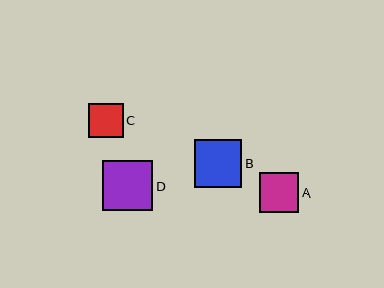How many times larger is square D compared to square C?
Square D is approximately 1.5 times the size of square C.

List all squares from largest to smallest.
From largest to smallest: D, B, A, C.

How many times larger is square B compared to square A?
Square B is approximately 1.2 times the size of square A.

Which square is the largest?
Square D is the largest with a size of approximately 50 pixels.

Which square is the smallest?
Square C is the smallest with a size of approximately 34 pixels.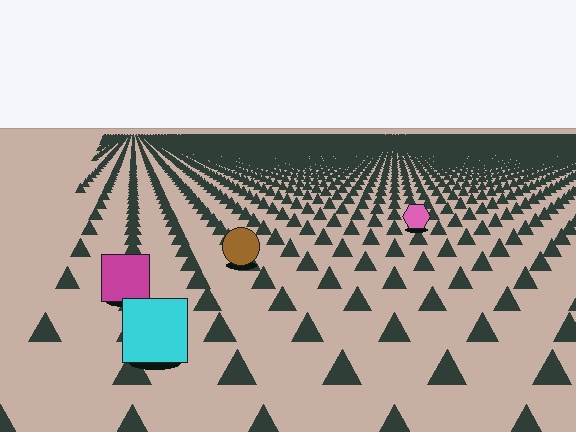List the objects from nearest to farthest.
From nearest to farthest: the cyan square, the magenta square, the brown circle, the pink hexagon.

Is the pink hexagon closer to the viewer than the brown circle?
No. The brown circle is closer — you can tell from the texture gradient: the ground texture is coarser near it.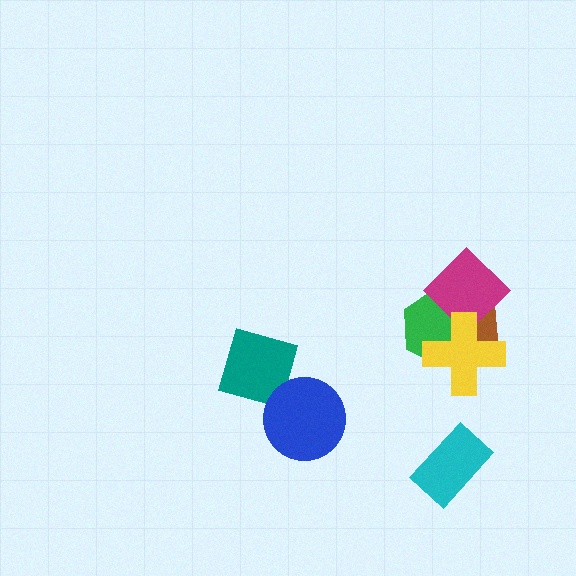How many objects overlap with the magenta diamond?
3 objects overlap with the magenta diamond.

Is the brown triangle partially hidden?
Yes, it is partially covered by another shape.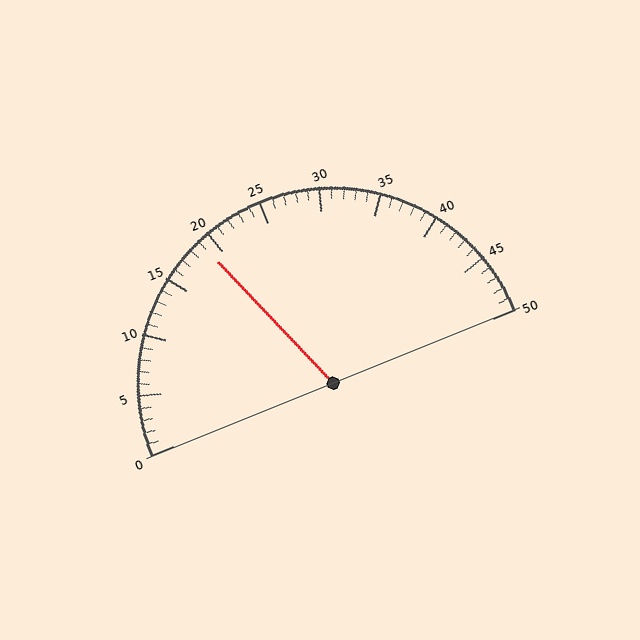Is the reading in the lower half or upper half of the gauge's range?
The reading is in the lower half of the range (0 to 50).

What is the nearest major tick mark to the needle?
The nearest major tick mark is 20.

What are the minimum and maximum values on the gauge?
The gauge ranges from 0 to 50.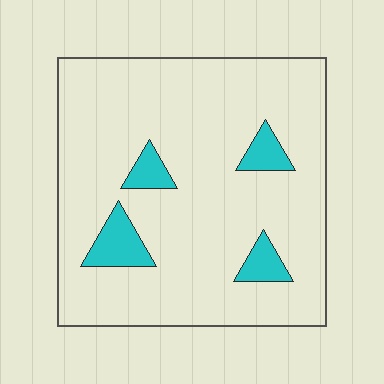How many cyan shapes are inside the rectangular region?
4.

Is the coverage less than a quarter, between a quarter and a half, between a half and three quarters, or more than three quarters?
Less than a quarter.